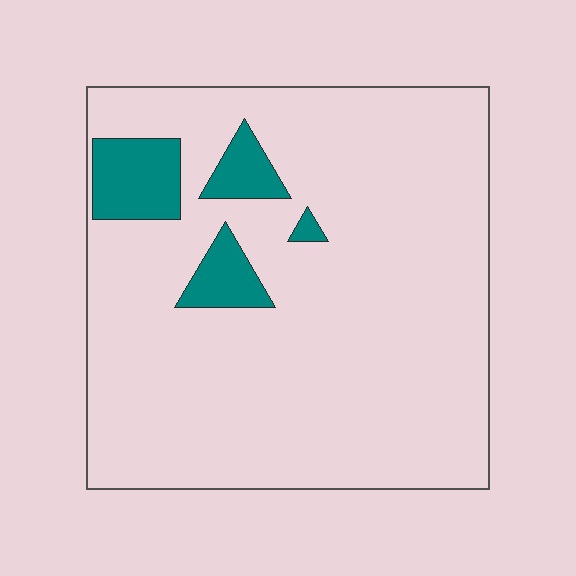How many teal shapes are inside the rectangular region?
4.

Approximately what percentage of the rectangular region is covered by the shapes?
Approximately 10%.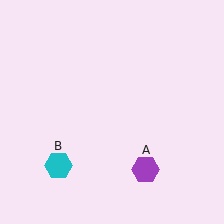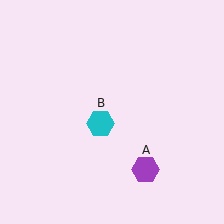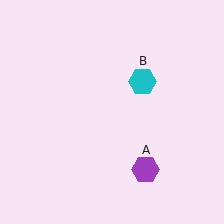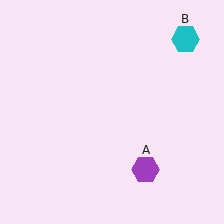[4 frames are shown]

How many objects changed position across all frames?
1 object changed position: cyan hexagon (object B).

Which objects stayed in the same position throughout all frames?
Purple hexagon (object A) remained stationary.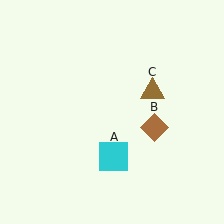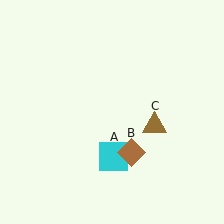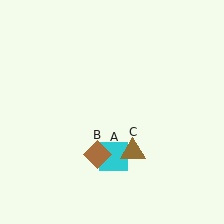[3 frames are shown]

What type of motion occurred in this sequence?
The brown diamond (object B), brown triangle (object C) rotated clockwise around the center of the scene.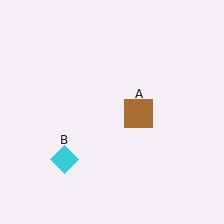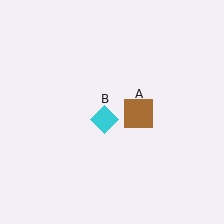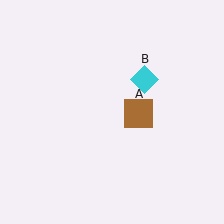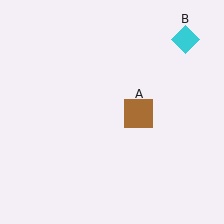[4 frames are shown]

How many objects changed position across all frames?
1 object changed position: cyan diamond (object B).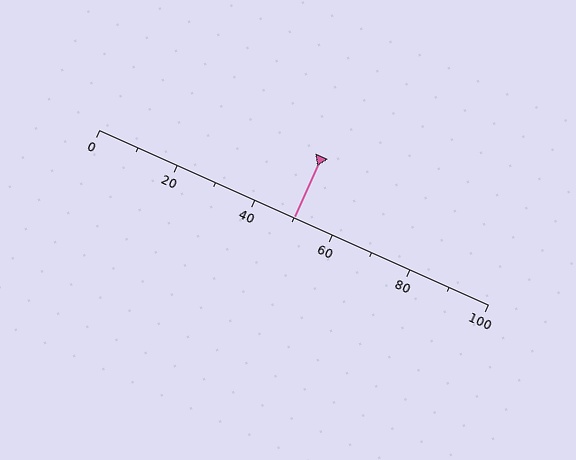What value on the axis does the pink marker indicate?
The marker indicates approximately 50.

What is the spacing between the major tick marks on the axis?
The major ticks are spaced 20 apart.